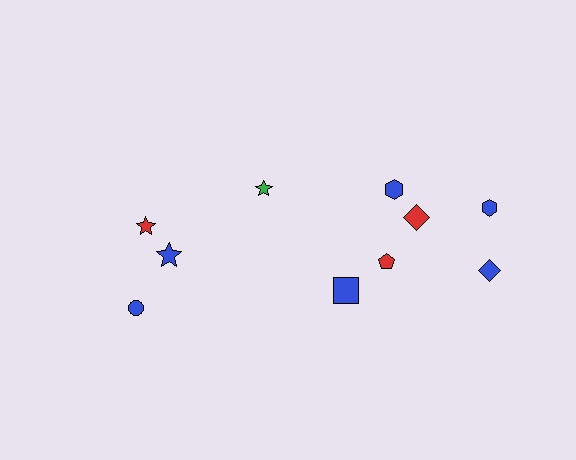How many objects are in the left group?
There are 4 objects.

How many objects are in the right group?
There are 6 objects.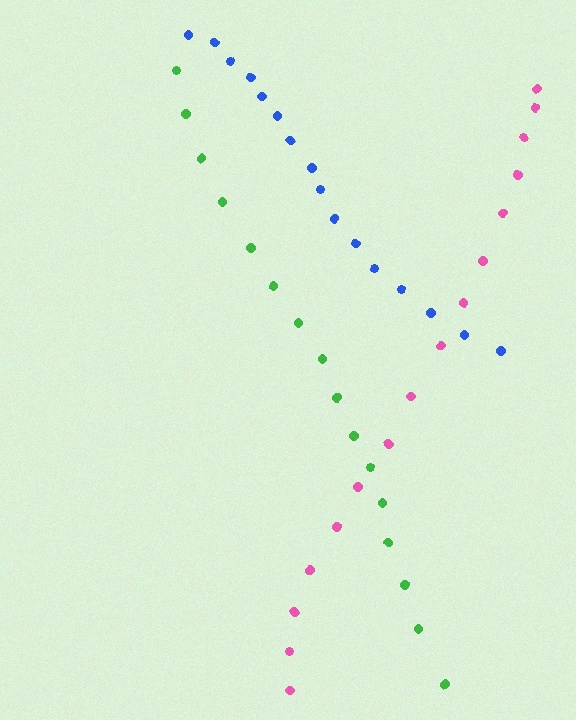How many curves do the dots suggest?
There are 3 distinct paths.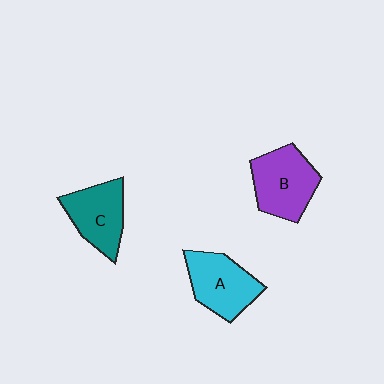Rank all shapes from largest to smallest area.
From largest to smallest: B (purple), A (cyan), C (teal).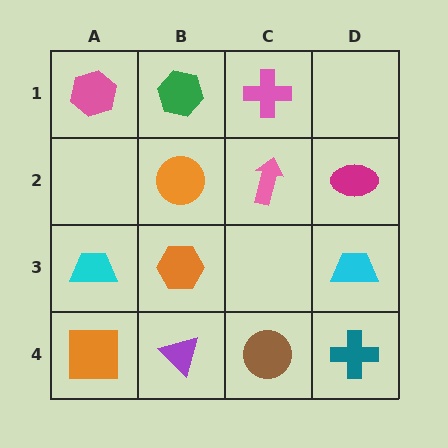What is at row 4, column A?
An orange square.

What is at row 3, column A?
A cyan trapezoid.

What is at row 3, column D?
A cyan trapezoid.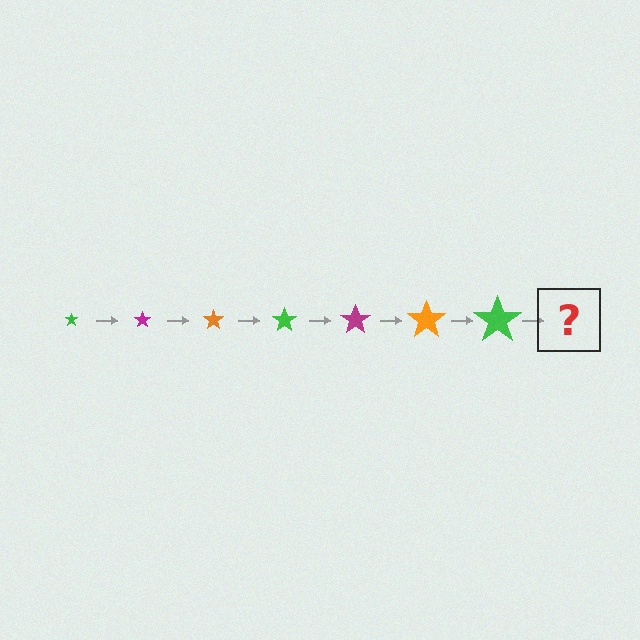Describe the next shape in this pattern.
It should be a magenta star, larger than the previous one.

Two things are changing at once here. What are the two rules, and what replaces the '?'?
The two rules are that the star grows larger each step and the color cycles through green, magenta, and orange. The '?' should be a magenta star, larger than the previous one.